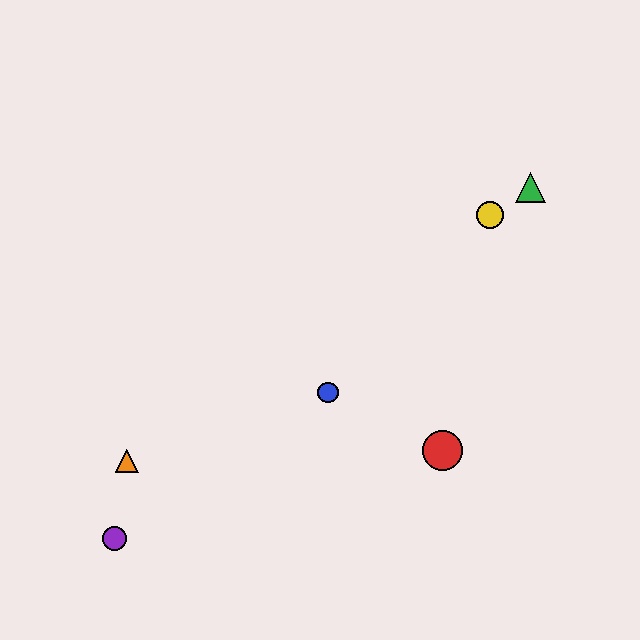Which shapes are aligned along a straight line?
The green triangle, the yellow circle, the orange triangle are aligned along a straight line.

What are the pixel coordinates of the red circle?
The red circle is at (442, 451).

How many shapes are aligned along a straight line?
3 shapes (the green triangle, the yellow circle, the orange triangle) are aligned along a straight line.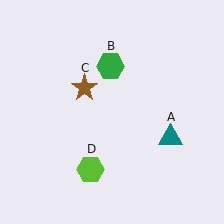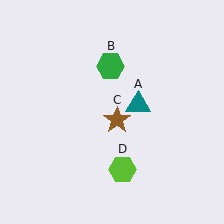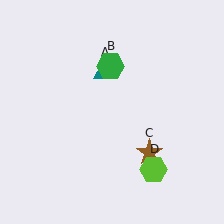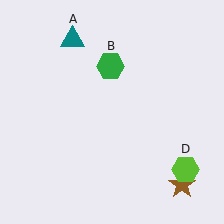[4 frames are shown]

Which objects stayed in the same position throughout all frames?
Green hexagon (object B) remained stationary.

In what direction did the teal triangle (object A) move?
The teal triangle (object A) moved up and to the left.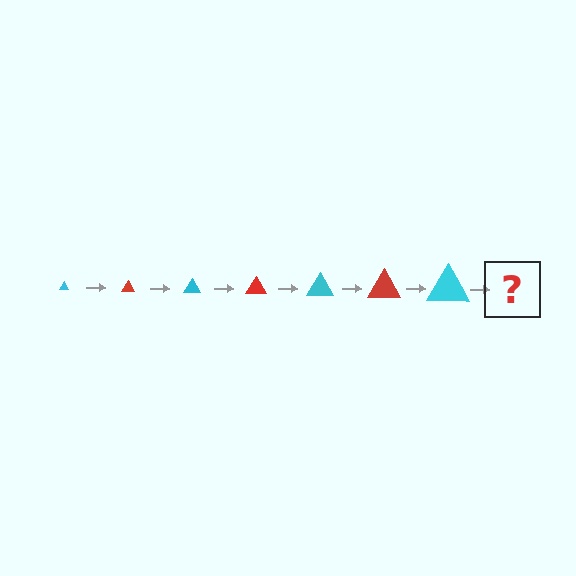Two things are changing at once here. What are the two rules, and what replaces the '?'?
The two rules are that the triangle grows larger each step and the color cycles through cyan and red. The '?' should be a red triangle, larger than the previous one.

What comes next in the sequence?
The next element should be a red triangle, larger than the previous one.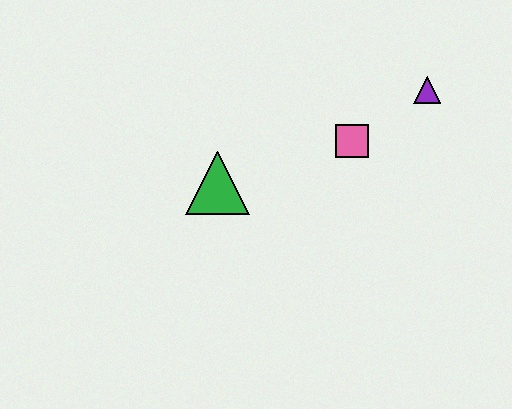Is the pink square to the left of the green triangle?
No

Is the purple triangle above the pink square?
Yes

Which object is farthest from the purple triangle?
The green triangle is farthest from the purple triangle.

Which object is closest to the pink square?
The purple triangle is closest to the pink square.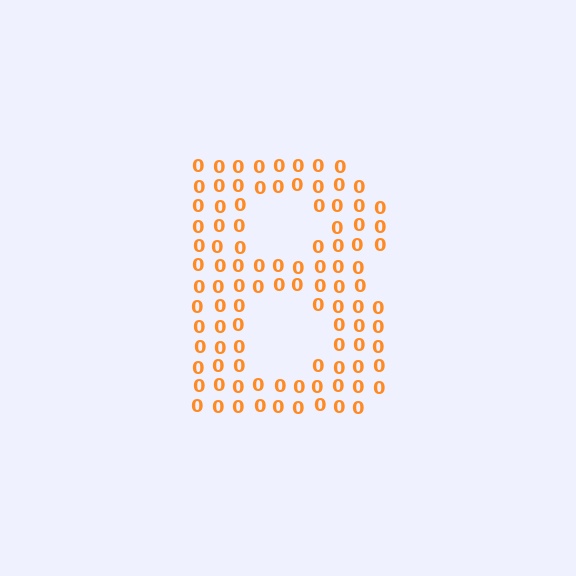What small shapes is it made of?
It is made of small digit 0's.